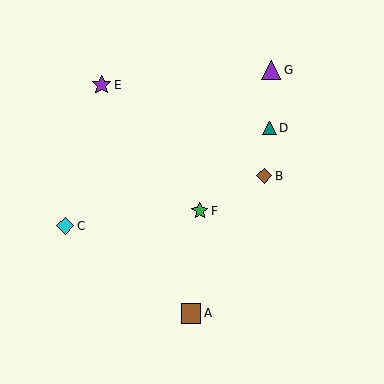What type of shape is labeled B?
Shape B is a brown diamond.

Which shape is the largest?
The purple star (labeled E) is the largest.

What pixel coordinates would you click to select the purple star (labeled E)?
Click at (102, 85) to select the purple star E.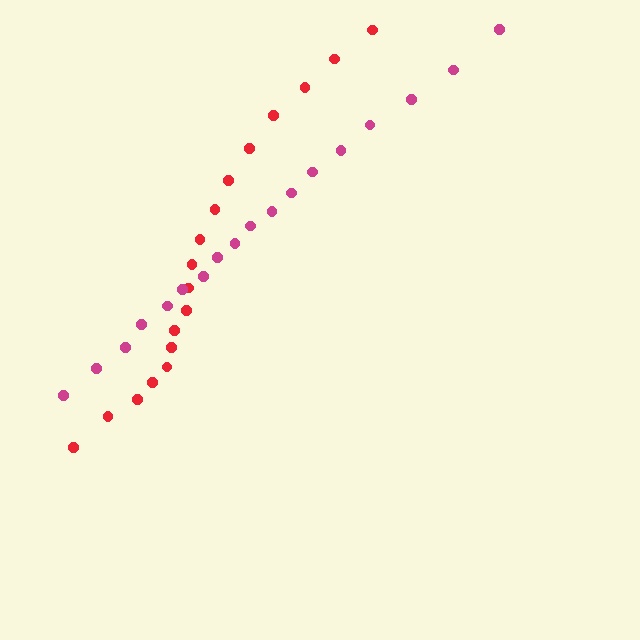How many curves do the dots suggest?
There are 2 distinct paths.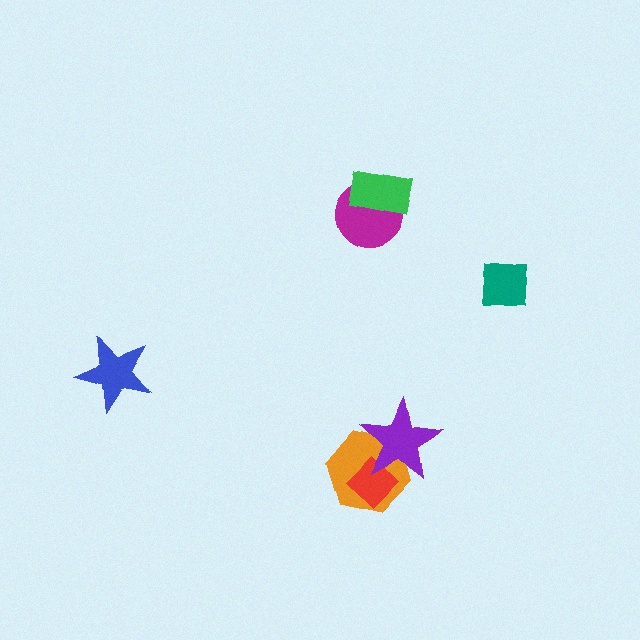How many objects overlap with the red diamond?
2 objects overlap with the red diamond.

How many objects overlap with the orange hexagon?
2 objects overlap with the orange hexagon.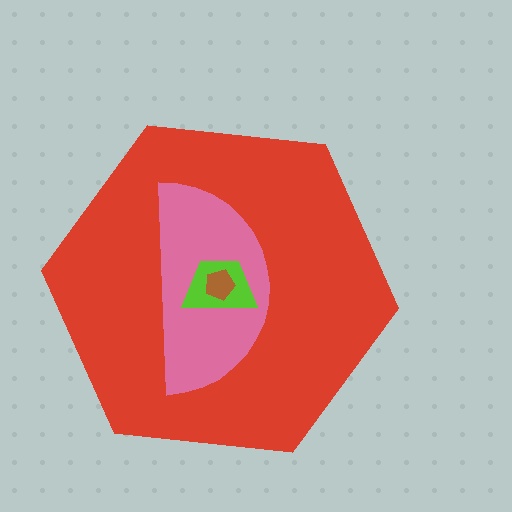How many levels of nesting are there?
4.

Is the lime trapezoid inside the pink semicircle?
Yes.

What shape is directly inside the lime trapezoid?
The brown pentagon.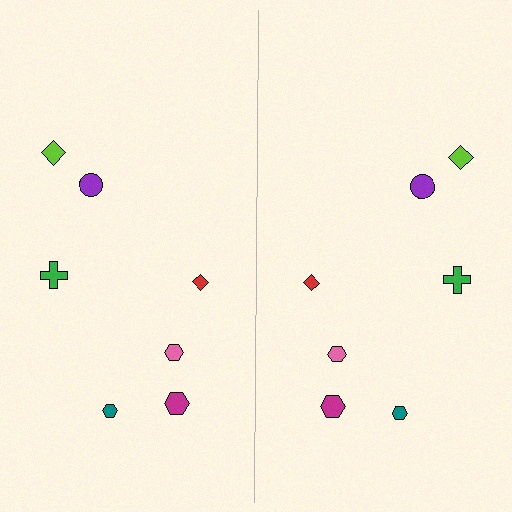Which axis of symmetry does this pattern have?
The pattern has a vertical axis of symmetry running through the center of the image.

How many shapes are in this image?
There are 14 shapes in this image.